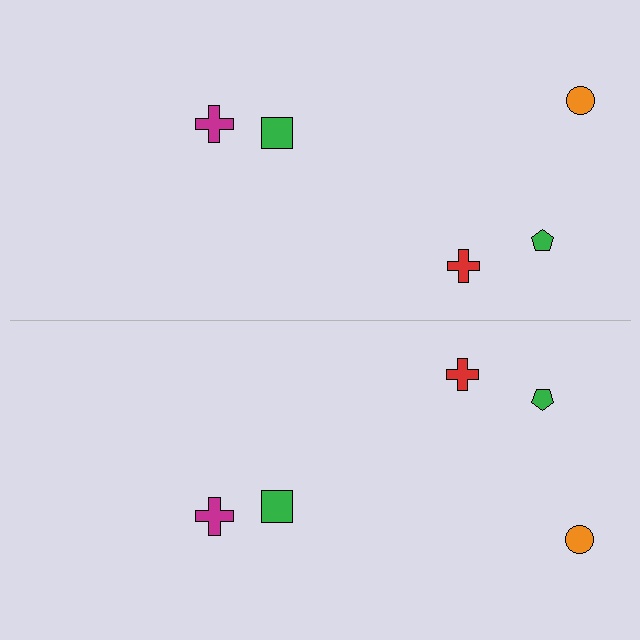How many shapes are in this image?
There are 10 shapes in this image.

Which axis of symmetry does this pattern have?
The pattern has a horizontal axis of symmetry running through the center of the image.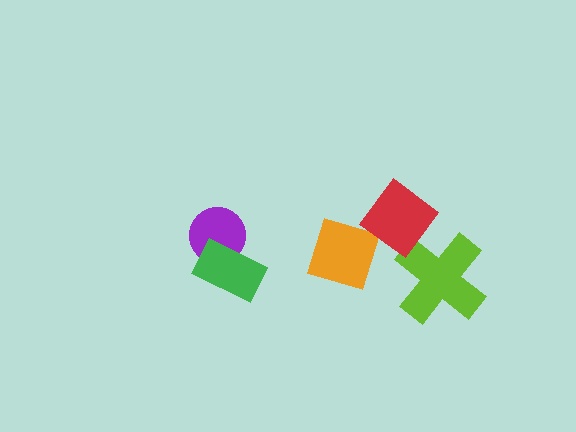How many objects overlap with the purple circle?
1 object overlaps with the purple circle.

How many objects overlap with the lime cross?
1 object overlaps with the lime cross.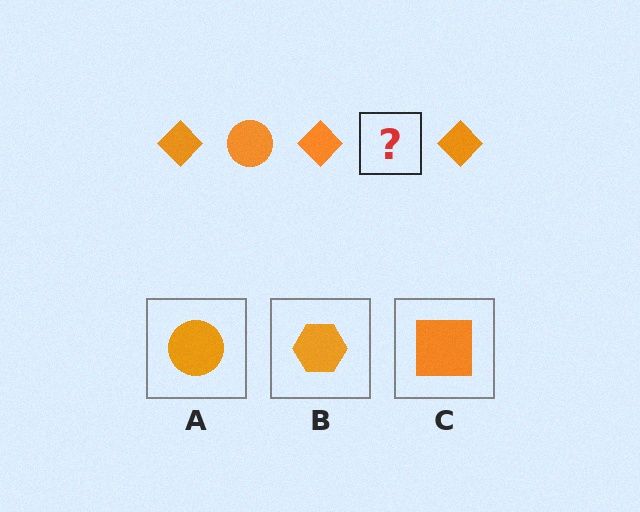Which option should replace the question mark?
Option A.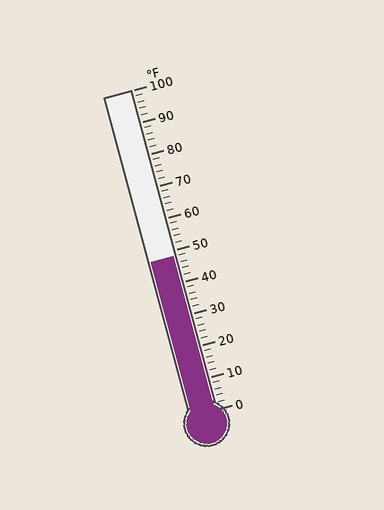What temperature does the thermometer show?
The thermometer shows approximately 48°F.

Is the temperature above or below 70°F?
The temperature is below 70°F.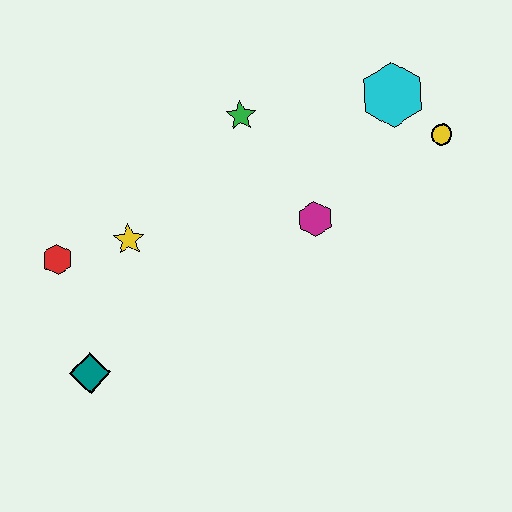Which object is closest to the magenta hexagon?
The green star is closest to the magenta hexagon.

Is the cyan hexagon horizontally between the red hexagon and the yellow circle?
Yes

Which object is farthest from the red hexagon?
The yellow circle is farthest from the red hexagon.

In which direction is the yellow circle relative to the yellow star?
The yellow circle is to the right of the yellow star.